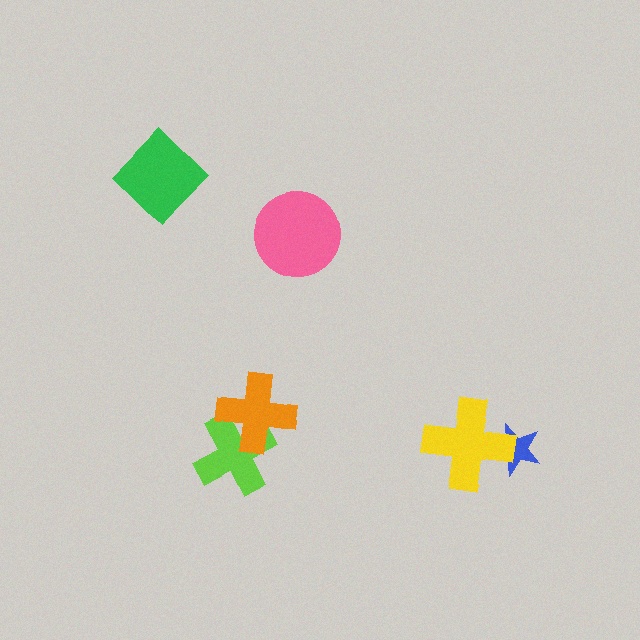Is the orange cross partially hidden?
No, no other shape covers it.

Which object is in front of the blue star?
The yellow cross is in front of the blue star.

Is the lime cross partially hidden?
Yes, it is partially covered by another shape.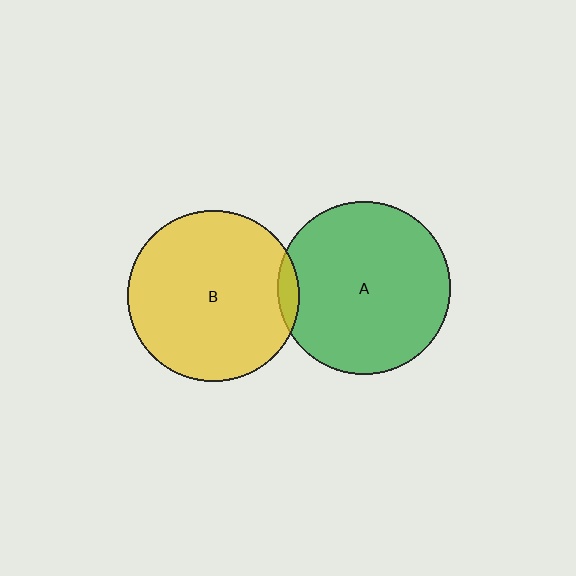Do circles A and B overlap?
Yes.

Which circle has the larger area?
Circle A (green).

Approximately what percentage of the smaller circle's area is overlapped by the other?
Approximately 5%.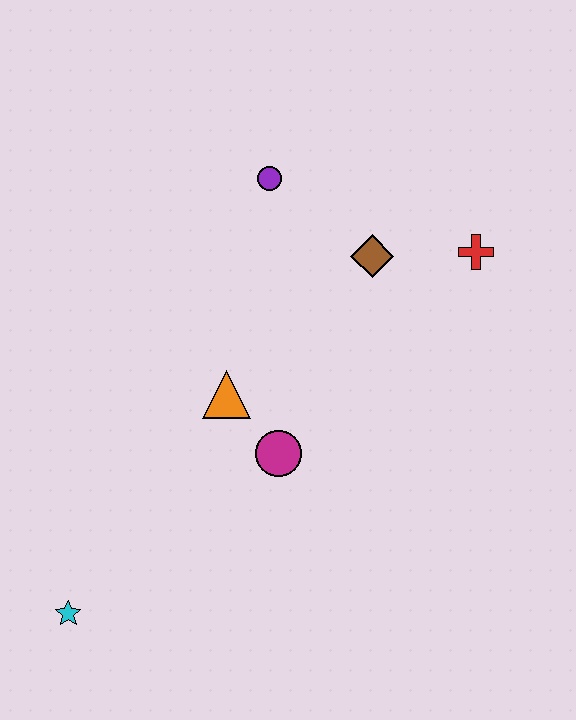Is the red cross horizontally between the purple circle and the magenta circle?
No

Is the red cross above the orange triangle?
Yes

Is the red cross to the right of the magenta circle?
Yes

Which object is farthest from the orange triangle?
The red cross is farthest from the orange triangle.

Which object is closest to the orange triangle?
The magenta circle is closest to the orange triangle.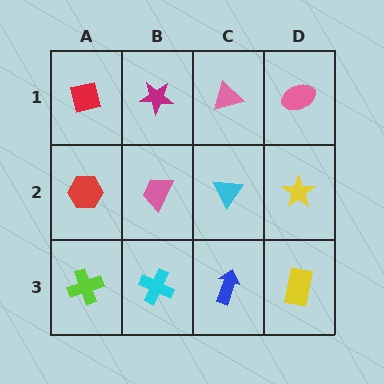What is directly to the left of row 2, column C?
A pink trapezoid.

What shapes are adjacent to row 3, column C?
A cyan triangle (row 2, column C), a cyan cross (row 3, column B), a yellow rectangle (row 3, column D).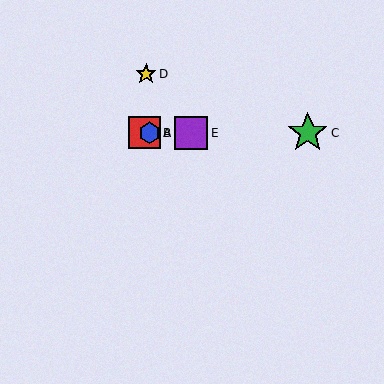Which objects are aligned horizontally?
Objects A, B, C, E are aligned horizontally.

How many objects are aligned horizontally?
4 objects (A, B, C, E) are aligned horizontally.